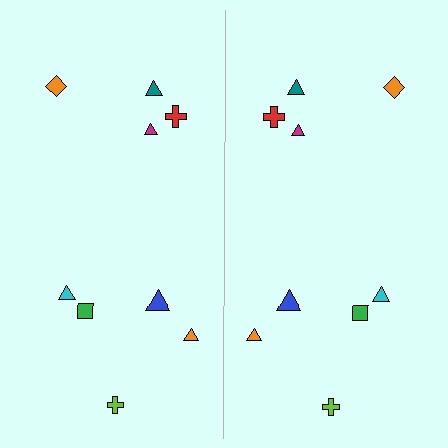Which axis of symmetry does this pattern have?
The pattern has a vertical axis of symmetry running through the center of the image.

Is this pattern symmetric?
Yes, this pattern has bilateral (reflection) symmetry.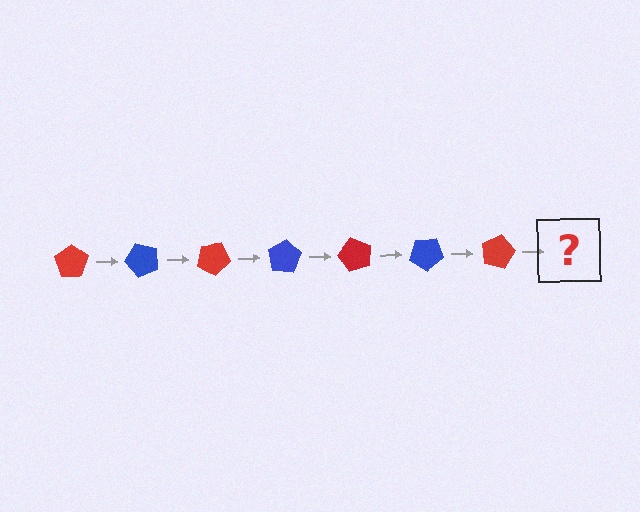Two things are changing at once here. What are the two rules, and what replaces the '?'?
The two rules are that it rotates 50 degrees each step and the color cycles through red and blue. The '?' should be a blue pentagon, rotated 350 degrees from the start.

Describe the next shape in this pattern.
It should be a blue pentagon, rotated 350 degrees from the start.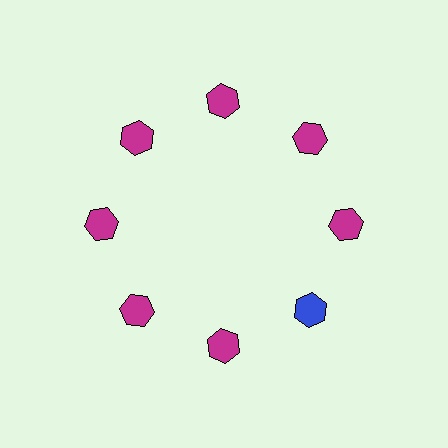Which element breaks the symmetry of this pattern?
The blue hexagon at roughly the 4 o'clock position breaks the symmetry. All other shapes are magenta hexagons.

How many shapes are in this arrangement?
There are 8 shapes arranged in a ring pattern.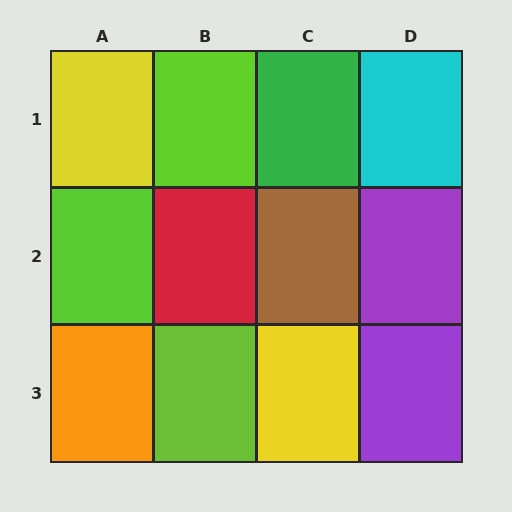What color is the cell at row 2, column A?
Lime.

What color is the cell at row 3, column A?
Orange.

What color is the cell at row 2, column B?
Red.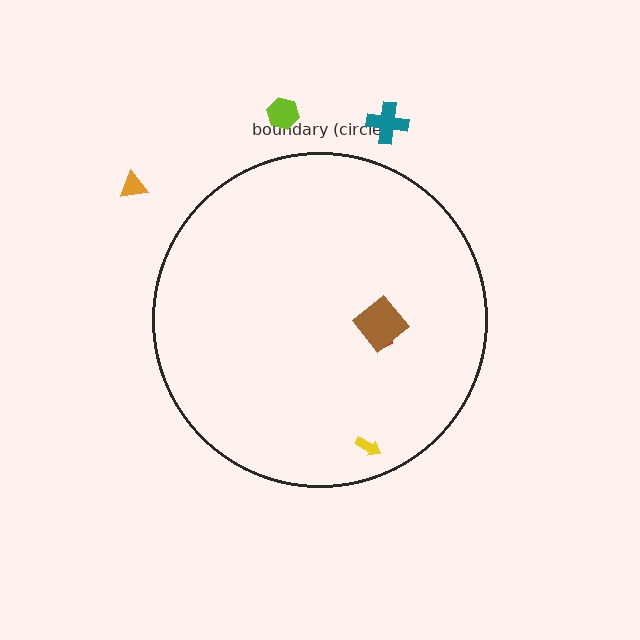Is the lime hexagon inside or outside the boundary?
Outside.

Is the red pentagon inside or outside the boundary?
Inside.